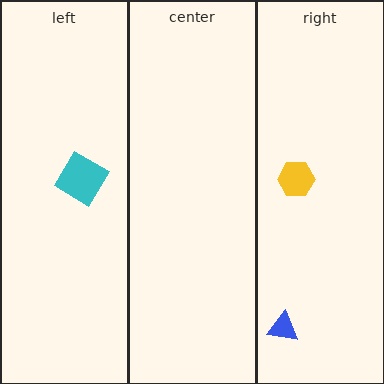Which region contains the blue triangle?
The right region.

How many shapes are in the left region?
1.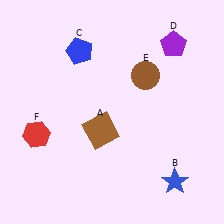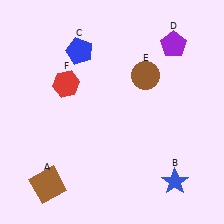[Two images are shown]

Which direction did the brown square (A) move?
The brown square (A) moved down.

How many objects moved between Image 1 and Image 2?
2 objects moved between the two images.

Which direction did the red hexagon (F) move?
The red hexagon (F) moved up.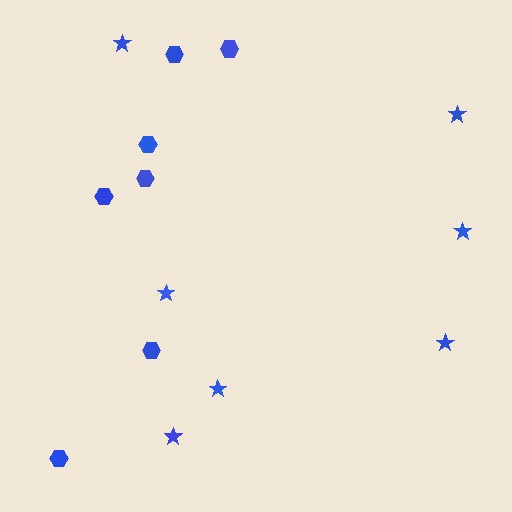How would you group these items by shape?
There are 2 groups: one group of hexagons (7) and one group of stars (7).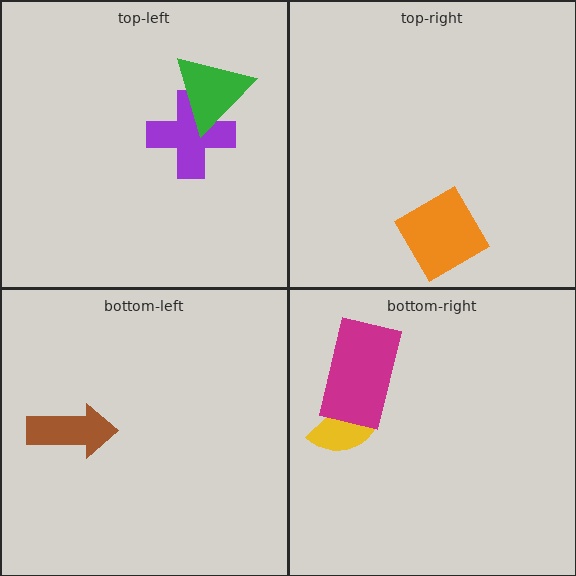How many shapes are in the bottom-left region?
1.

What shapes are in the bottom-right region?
The yellow semicircle, the magenta rectangle.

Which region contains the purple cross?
The top-left region.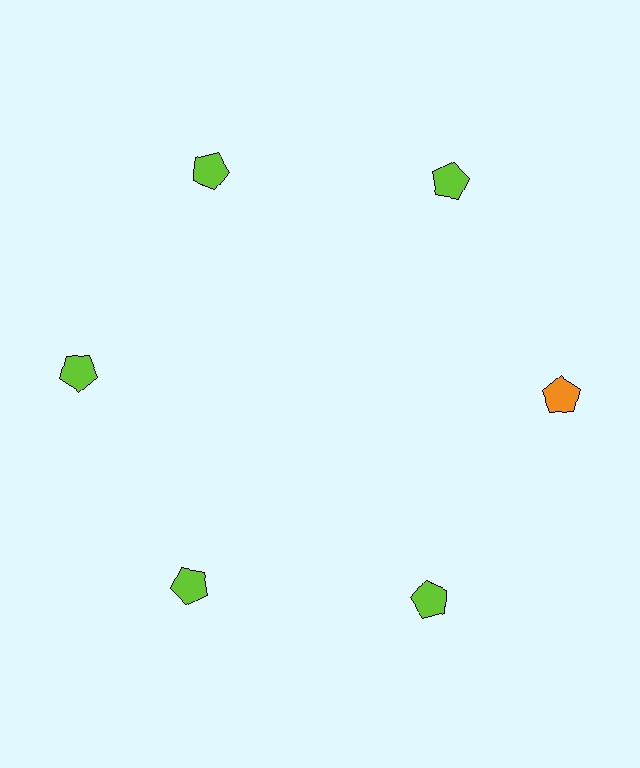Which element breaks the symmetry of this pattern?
The orange pentagon at roughly the 3 o'clock position breaks the symmetry. All other shapes are lime pentagons.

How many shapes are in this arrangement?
There are 6 shapes arranged in a ring pattern.